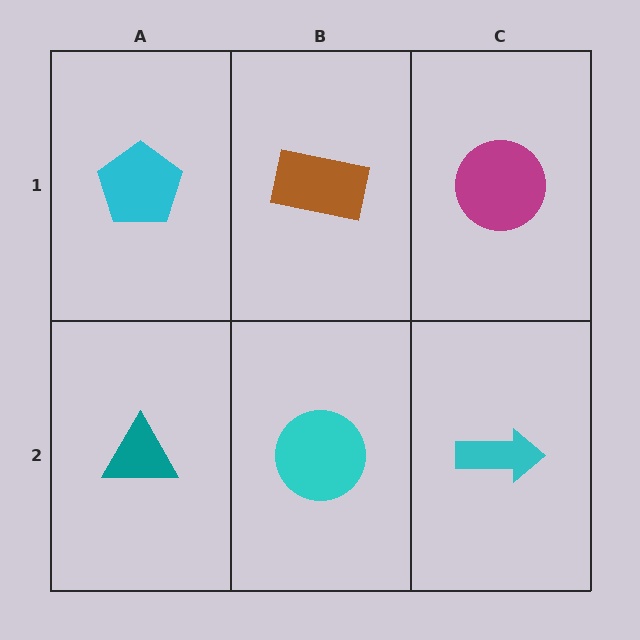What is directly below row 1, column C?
A cyan arrow.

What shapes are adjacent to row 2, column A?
A cyan pentagon (row 1, column A), a cyan circle (row 2, column B).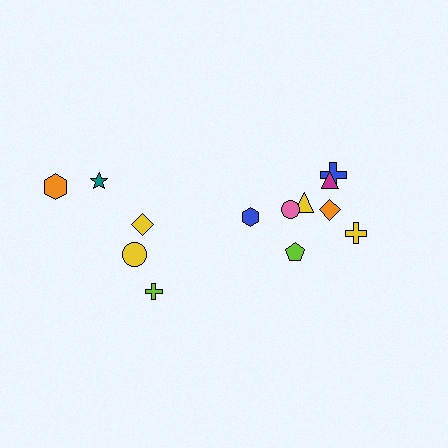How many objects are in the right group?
There are 8 objects.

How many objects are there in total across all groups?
There are 13 objects.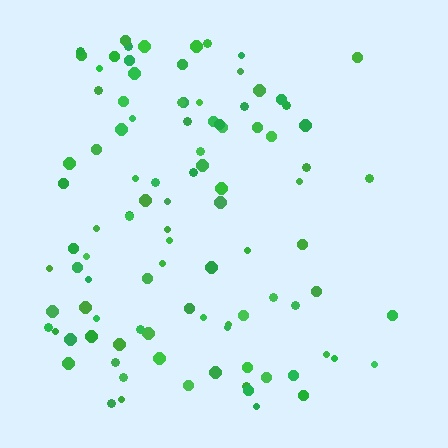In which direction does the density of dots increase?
From right to left, with the left side densest.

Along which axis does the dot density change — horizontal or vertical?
Horizontal.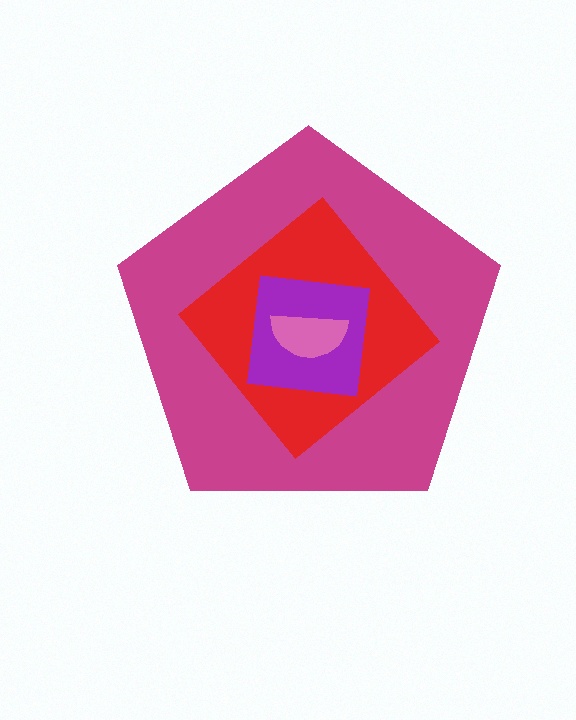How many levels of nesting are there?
4.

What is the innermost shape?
The pink semicircle.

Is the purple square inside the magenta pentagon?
Yes.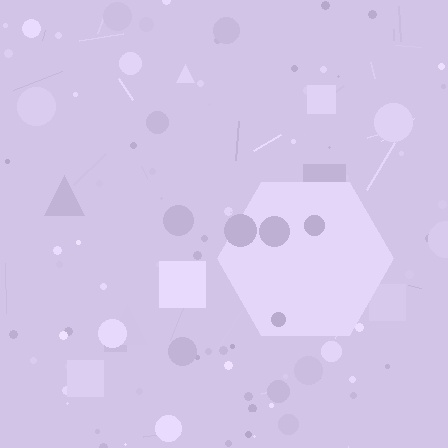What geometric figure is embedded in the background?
A hexagon is embedded in the background.